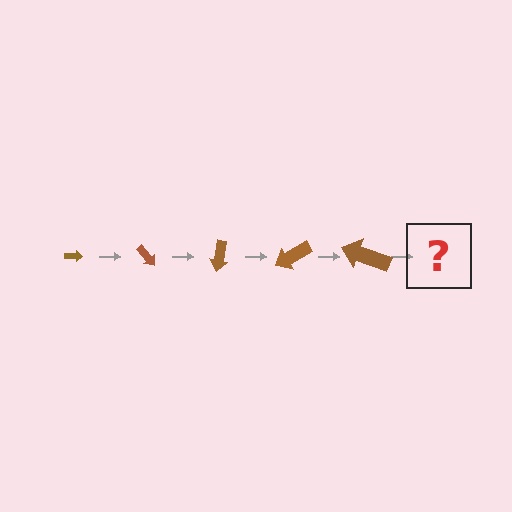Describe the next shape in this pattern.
It should be an arrow, larger than the previous one and rotated 250 degrees from the start.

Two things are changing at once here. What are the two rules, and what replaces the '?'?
The two rules are that the arrow grows larger each step and it rotates 50 degrees each step. The '?' should be an arrow, larger than the previous one and rotated 250 degrees from the start.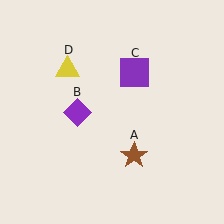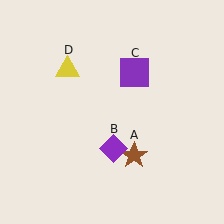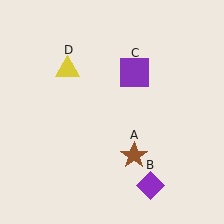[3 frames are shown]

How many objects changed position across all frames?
1 object changed position: purple diamond (object B).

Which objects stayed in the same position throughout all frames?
Brown star (object A) and purple square (object C) and yellow triangle (object D) remained stationary.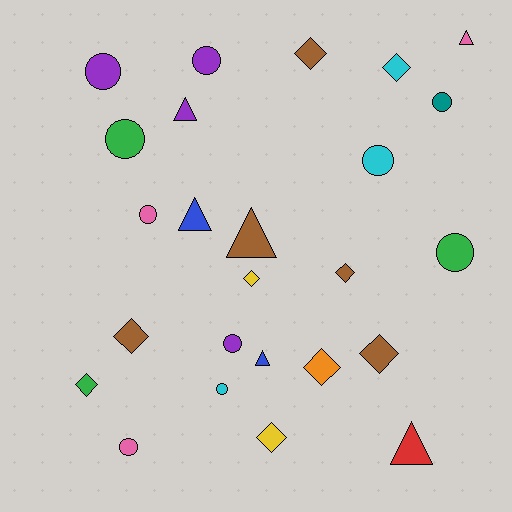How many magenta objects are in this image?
There are no magenta objects.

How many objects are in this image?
There are 25 objects.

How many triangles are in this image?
There are 6 triangles.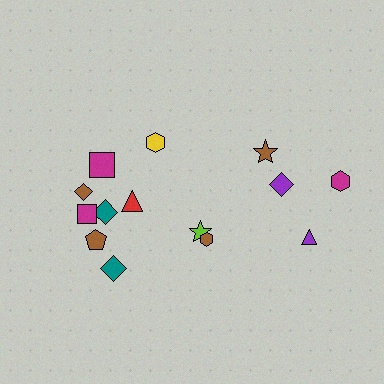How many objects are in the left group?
There are 8 objects.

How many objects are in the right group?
There are 6 objects.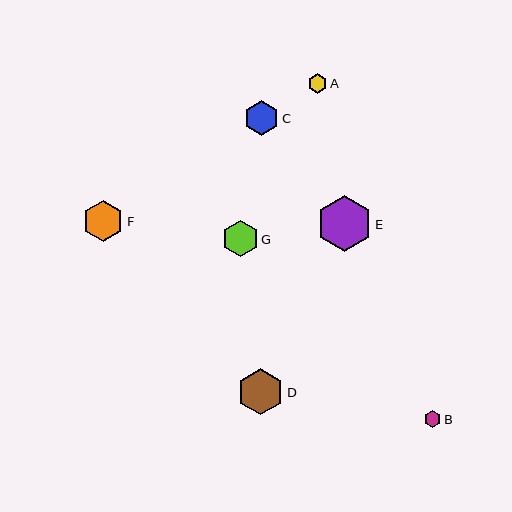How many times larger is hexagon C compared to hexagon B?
Hexagon C is approximately 2.0 times the size of hexagon B.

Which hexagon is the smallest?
Hexagon B is the smallest with a size of approximately 17 pixels.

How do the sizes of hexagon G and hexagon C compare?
Hexagon G and hexagon C are approximately the same size.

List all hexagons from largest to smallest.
From largest to smallest: E, D, F, G, C, A, B.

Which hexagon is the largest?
Hexagon E is the largest with a size of approximately 56 pixels.